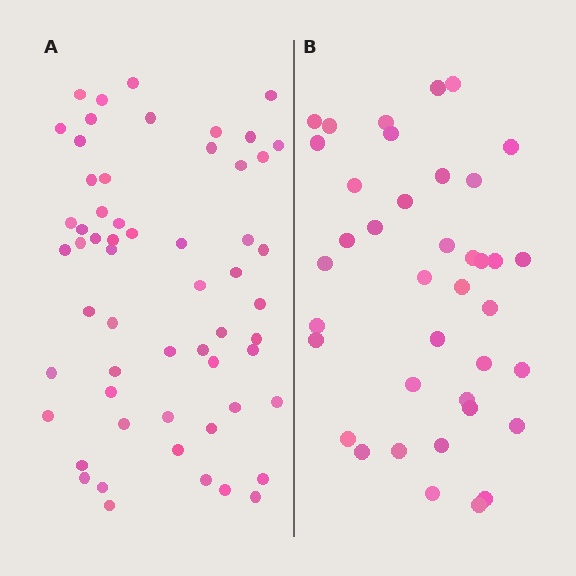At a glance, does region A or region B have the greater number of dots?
Region A (the left region) has more dots.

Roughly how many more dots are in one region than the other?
Region A has approximately 20 more dots than region B.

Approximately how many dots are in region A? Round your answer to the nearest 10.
About 60 dots. (The exact count is 58, which rounds to 60.)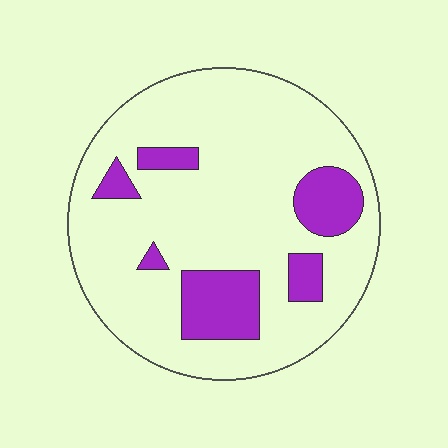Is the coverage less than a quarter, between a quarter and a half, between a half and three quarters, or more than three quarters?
Less than a quarter.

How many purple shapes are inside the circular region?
6.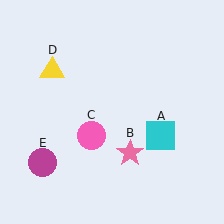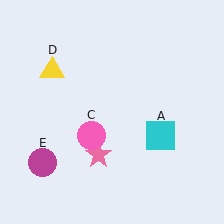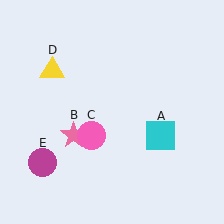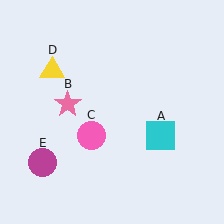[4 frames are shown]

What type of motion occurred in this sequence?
The pink star (object B) rotated clockwise around the center of the scene.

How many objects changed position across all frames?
1 object changed position: pink star (object B).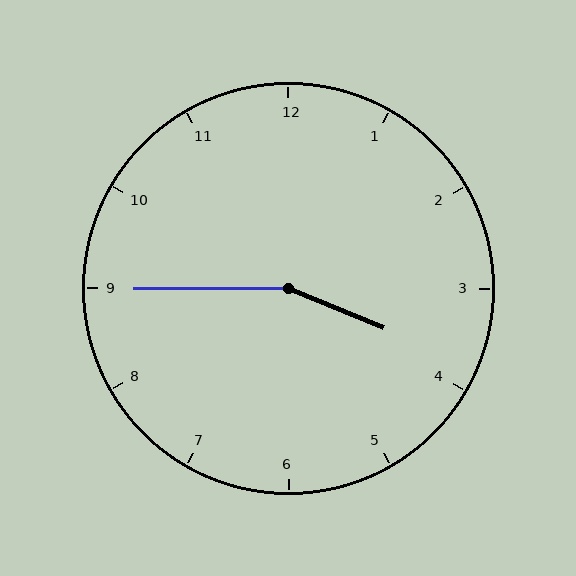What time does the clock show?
3:45.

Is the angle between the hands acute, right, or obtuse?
It is obtuse.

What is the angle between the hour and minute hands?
Approximately 158 degrees.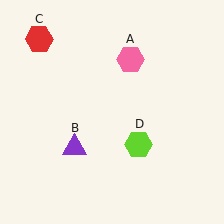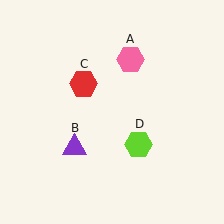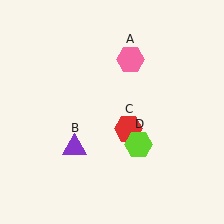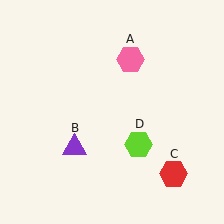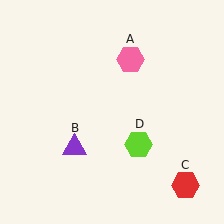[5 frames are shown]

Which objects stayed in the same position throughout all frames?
Pink hexagon (object A) and purple triangle (object B) and lime hexagon (object D) remained stationary.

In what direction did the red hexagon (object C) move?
The red hexagon (object C) moved down and to the right.